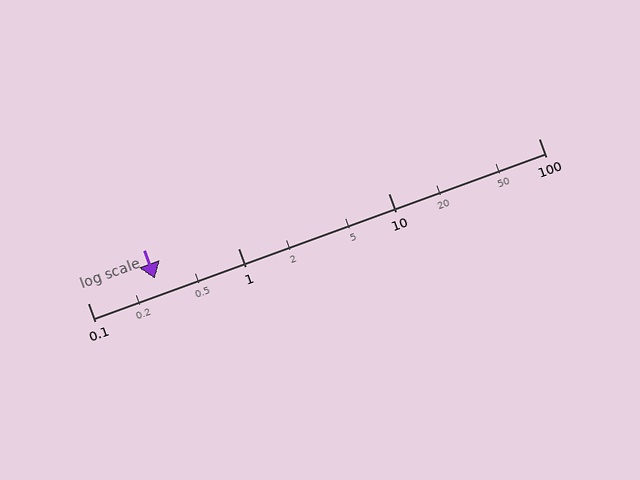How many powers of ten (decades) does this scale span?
The scale spans 3 decades, from 0.1 to 100.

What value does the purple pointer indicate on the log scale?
The pointer indicates approximately 0.28.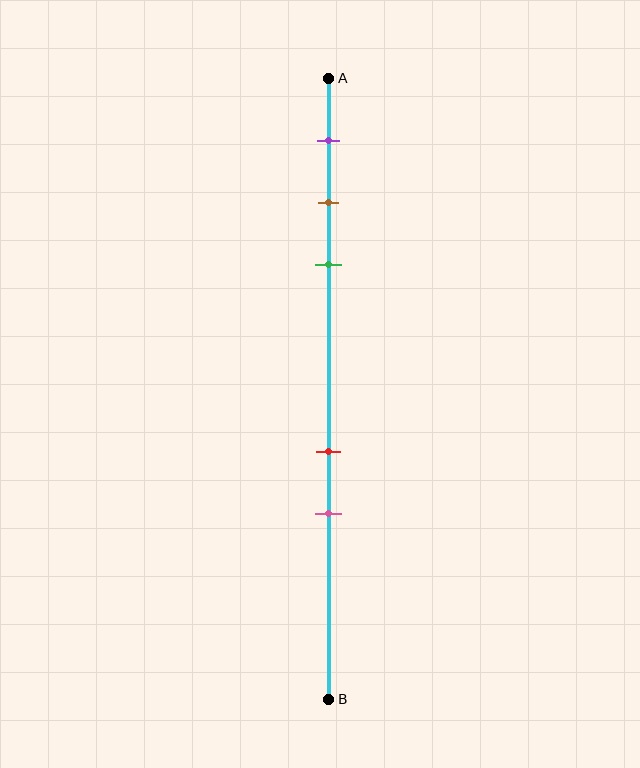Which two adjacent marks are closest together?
The brown and green marks are the closest adjacent pair.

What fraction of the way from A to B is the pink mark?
The pink mark is approximately 70% (0.7) of the way from A to B.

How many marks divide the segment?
There are 5 marks dividing the segment.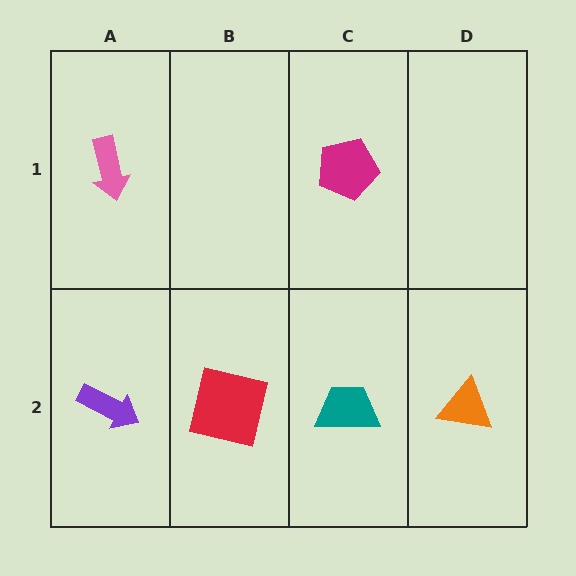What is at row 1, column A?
A pink arrow.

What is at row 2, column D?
An orange triangle.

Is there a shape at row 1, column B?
No, that cell is empty.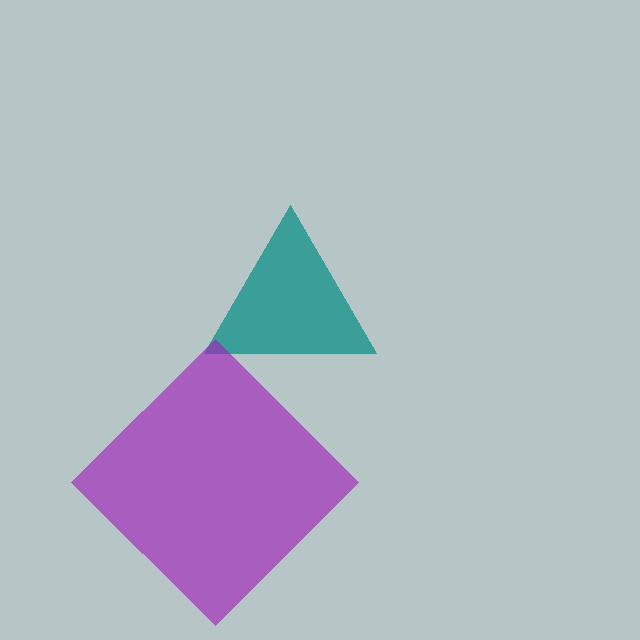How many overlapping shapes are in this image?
There are 2 overlapping shapes in the image.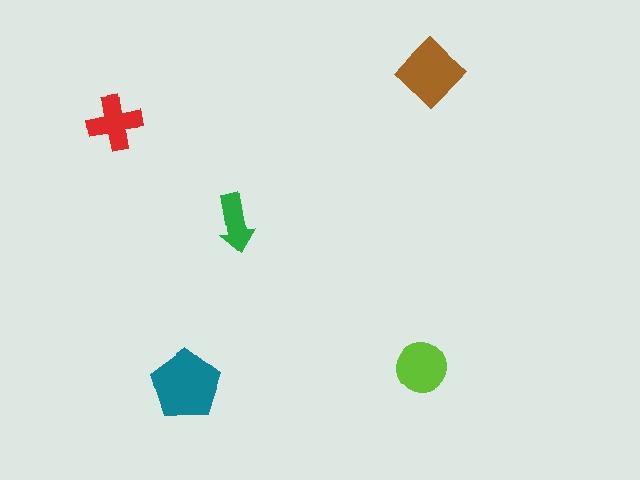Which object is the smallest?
The green arrow.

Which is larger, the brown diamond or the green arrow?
The brown diamond.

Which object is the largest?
The teal pentagon.